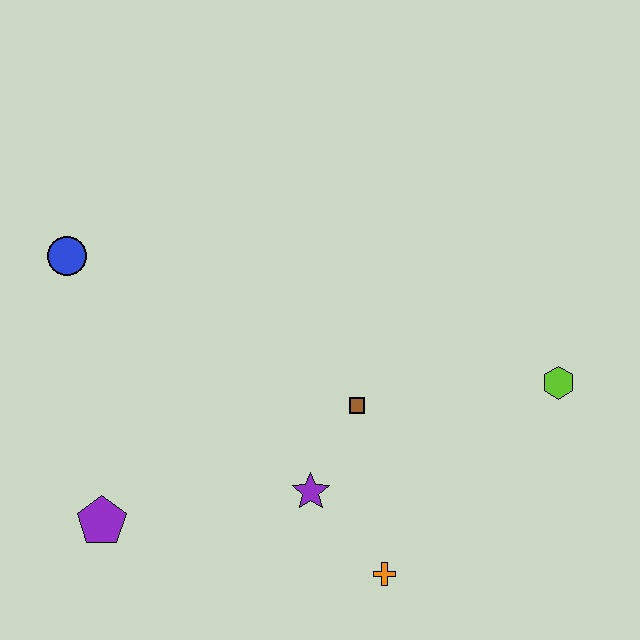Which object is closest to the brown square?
The purple star is closest to the brown square.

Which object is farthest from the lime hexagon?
The blue circle is farthest from the lime hexagon.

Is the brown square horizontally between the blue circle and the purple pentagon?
No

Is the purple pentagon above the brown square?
No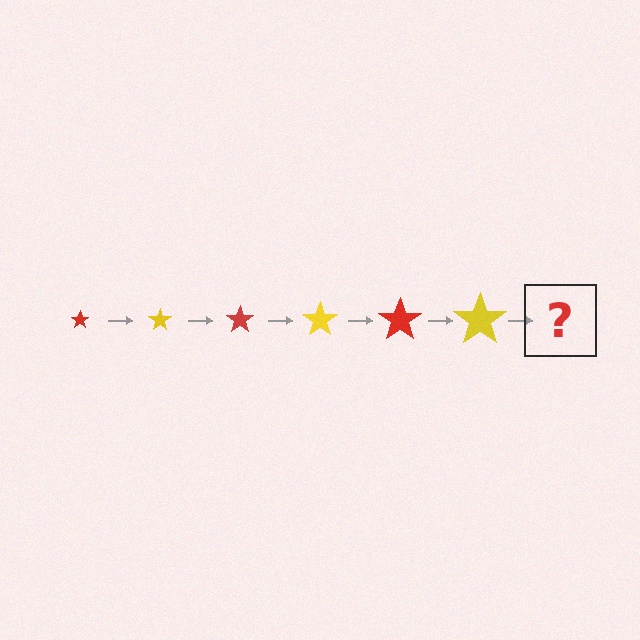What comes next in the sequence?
The next element should be a red star, larger than the previous one.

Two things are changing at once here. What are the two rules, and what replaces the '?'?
The two rules are that the star grows larger each step and the color cycles through red and yellow. The '?' should be a red star, larger than the previous one.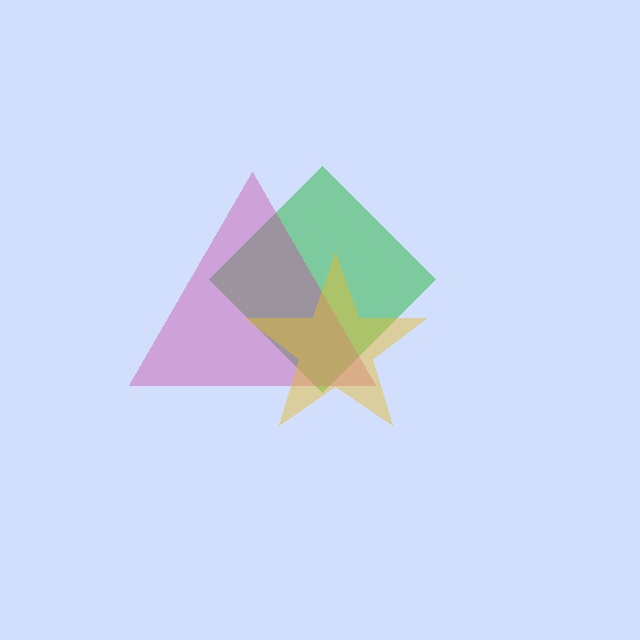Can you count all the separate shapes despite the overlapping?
Yes, there are 3 separate shapes.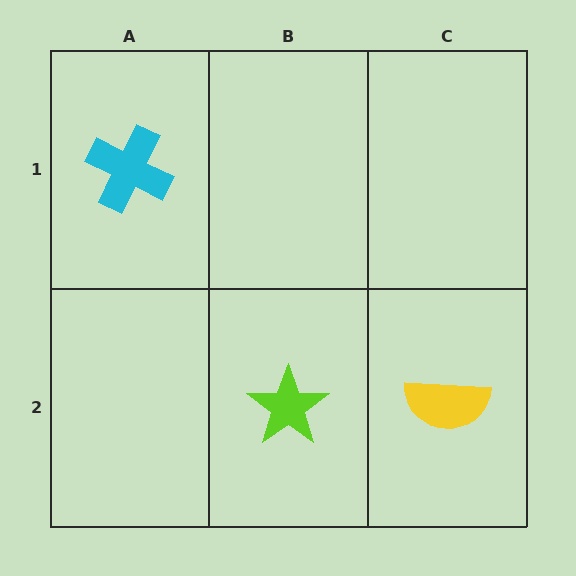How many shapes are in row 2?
2 shapes.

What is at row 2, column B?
A lime star.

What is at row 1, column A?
A cyan cross.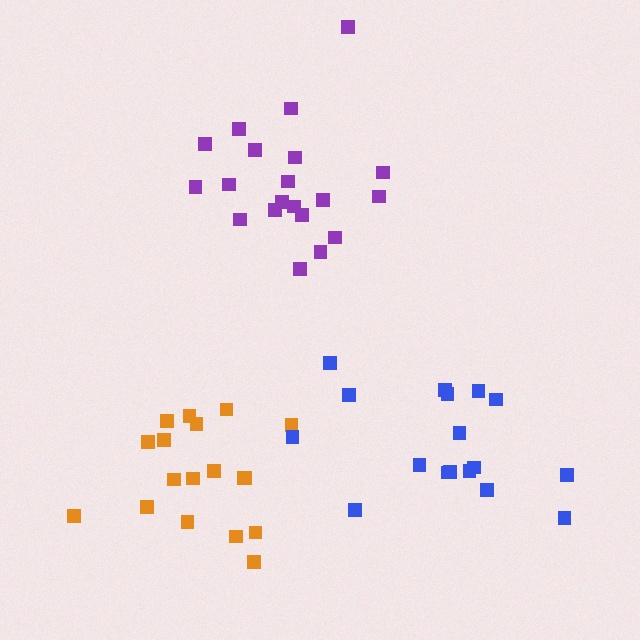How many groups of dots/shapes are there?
There are 3 groups.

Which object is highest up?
The purple cluster is topmost.